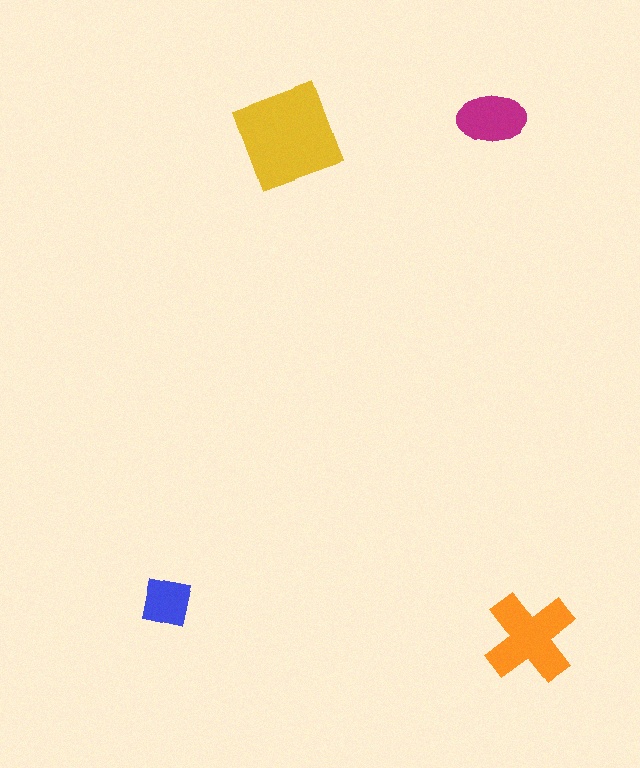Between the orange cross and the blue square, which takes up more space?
The orange cross.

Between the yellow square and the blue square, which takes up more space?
The yellow square.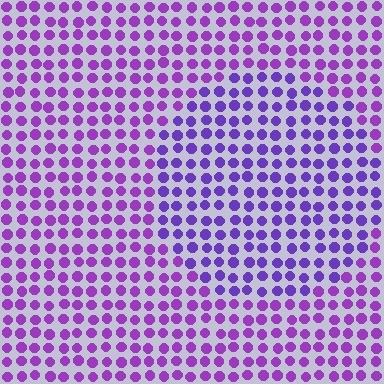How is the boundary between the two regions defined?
The boundary is defined purely by a slight shift in hue (about 23 degrees). Spacing, size, and orientation are identical on both sides.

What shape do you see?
I see a circle.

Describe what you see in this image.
The image is filled with small purple elements in a uniform arrangement. A circle-shaped region is visible where the elements are tinted to a slightly different hue, forming a subtle color boundary.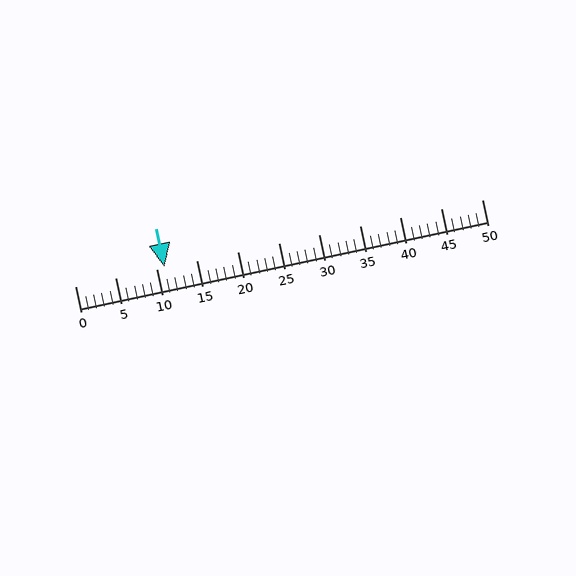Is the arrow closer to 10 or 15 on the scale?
The arrow is closer to 10.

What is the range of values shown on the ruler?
The ruler shows values from 0 to 50.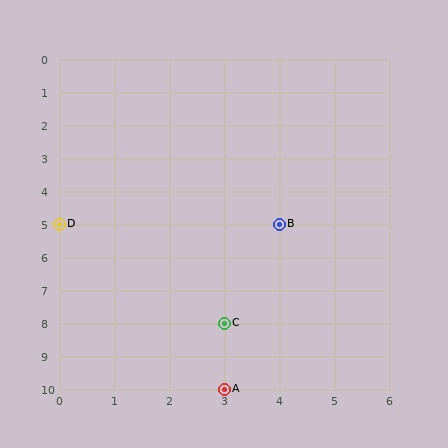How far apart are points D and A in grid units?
Points D and A are 3 columns and 5 rows apart (about 5.8 grid units diagonally).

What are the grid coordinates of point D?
Point D is at grid coordinates (0, 5).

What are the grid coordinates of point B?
Point B is at grid coordinates (4, 5).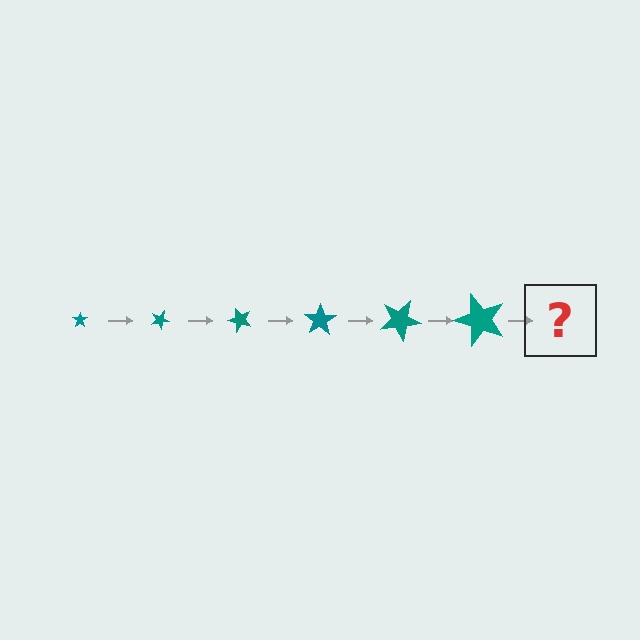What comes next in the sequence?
The next element should be a star, larger than the previous one and rotated 150 degrees from the start.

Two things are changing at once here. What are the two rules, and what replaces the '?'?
The two rules are that the star grows larger each step and it rotates 25 degrees each step. The '?' should be a star, larger than the previous one and rotated 150 degrees from the start.